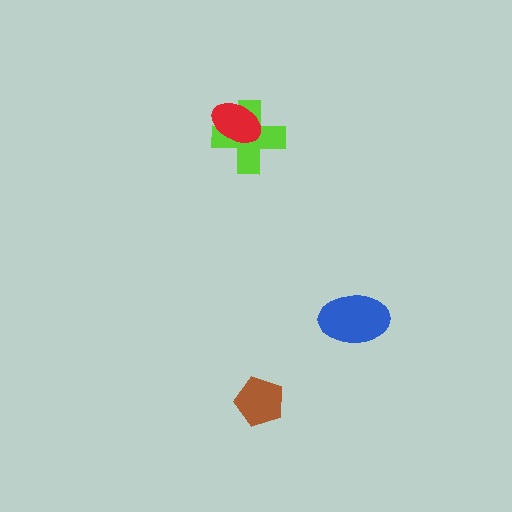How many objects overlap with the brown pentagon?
0 objects overlap with the brown pentagon.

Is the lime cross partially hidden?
Yes, it is partially covered by another shape.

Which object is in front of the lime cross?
The red ellipse is in front of the lime cross.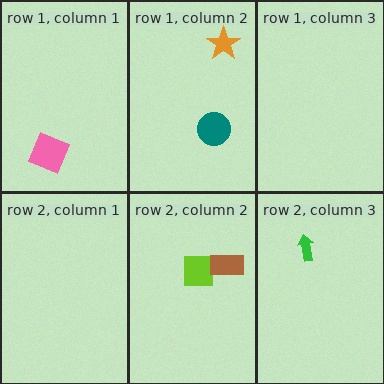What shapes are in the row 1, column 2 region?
The orange star, the teal circle.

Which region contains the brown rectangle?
The row 2, column 2 region.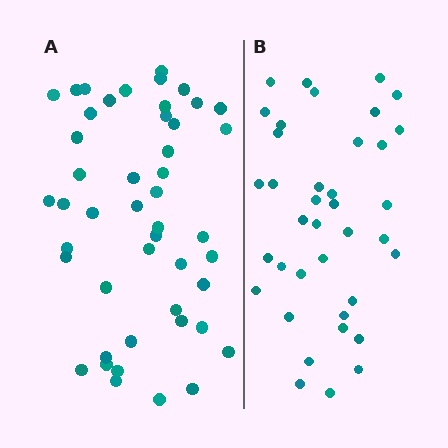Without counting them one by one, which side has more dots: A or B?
Region A (the left region) has more dots.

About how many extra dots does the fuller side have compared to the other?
Region A has roughly 8 or so more dots than region B.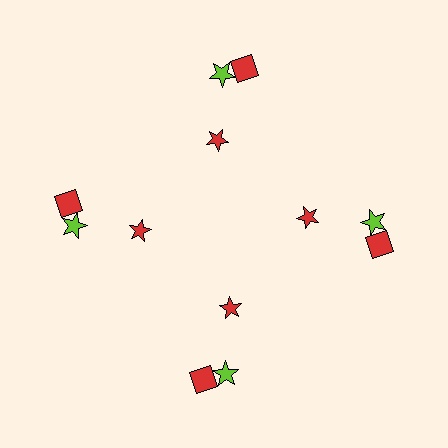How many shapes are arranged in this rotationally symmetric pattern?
There are 12 shapes, arranged in 4 groups of 3.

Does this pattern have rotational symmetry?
Yes, this pattern has 4-fold rotational symmetry. It looks the same after rotating 90 degrees around the center.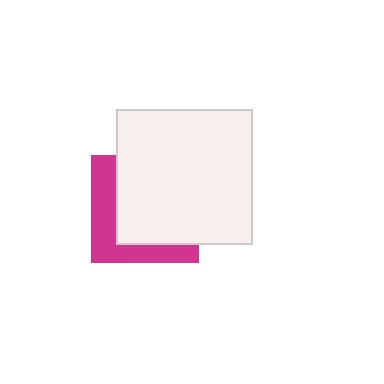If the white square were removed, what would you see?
You would see the complete magenta square.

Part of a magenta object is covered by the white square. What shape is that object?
It is a square.